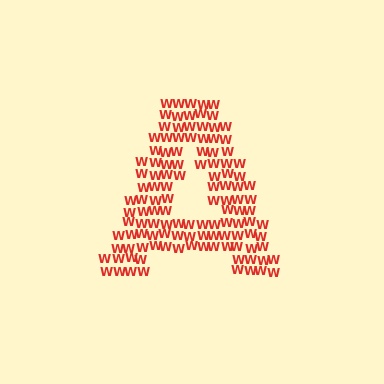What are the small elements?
The small elements are letter W's.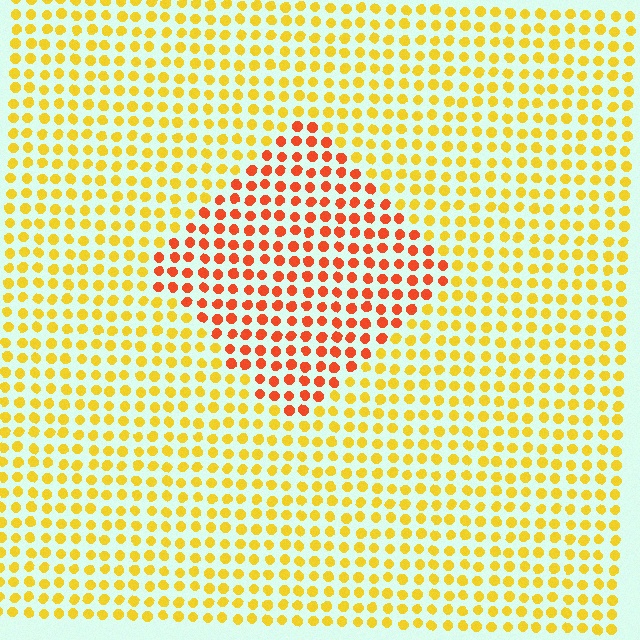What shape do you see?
I see a diamond.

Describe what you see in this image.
The image is filled with small yellow elements in a uniform arrangement. A diamond-shaped region is visible where the elements are tinted to a slightly different hue, forming a subtle color boundary.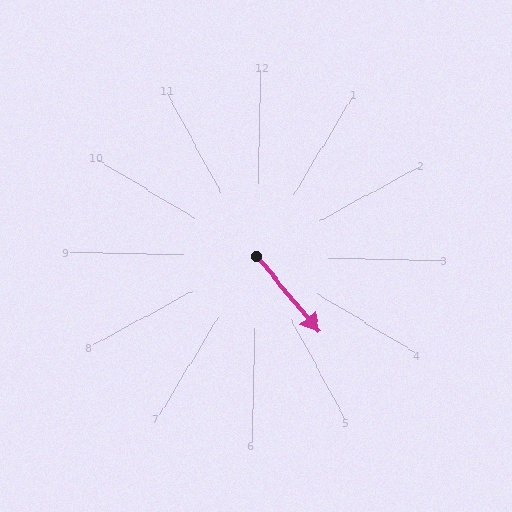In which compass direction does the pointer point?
Southeast.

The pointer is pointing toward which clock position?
Roughly 5 o'clock.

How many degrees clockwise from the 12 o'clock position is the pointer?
Approximately 139 degrees.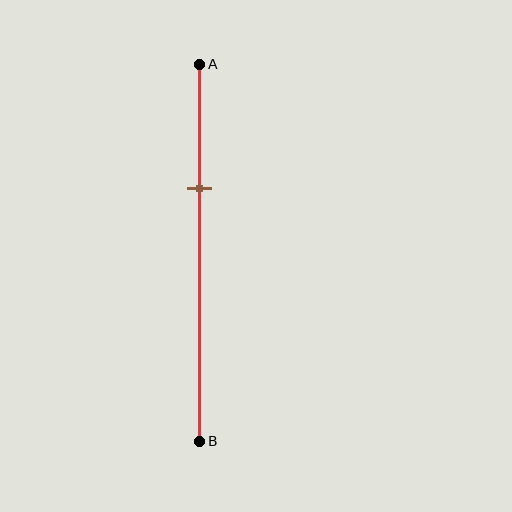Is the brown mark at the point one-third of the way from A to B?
Yes, the mark is approximately at the one-third point.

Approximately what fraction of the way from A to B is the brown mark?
The brown mark is approximately 35% of the way from A to B.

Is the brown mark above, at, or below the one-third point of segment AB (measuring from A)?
The brown mark is approximately at the one-third point of segment AB.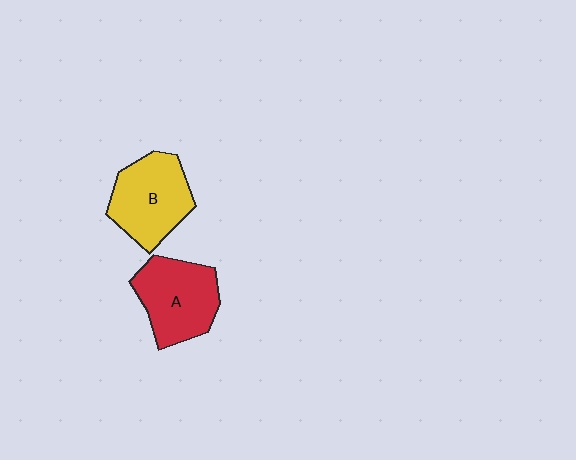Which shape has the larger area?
Shape A (red).